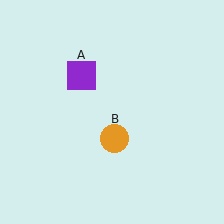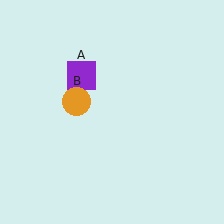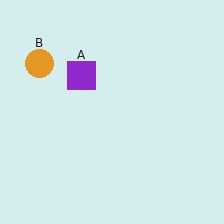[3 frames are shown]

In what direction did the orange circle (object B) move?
The orange circle (object B) moved up and to the left.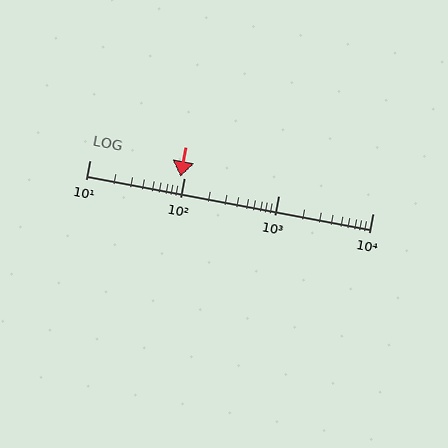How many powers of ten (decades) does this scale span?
The scale spans 3 decades, from 10 to 10000.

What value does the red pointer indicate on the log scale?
The pointer indicates approximately 92.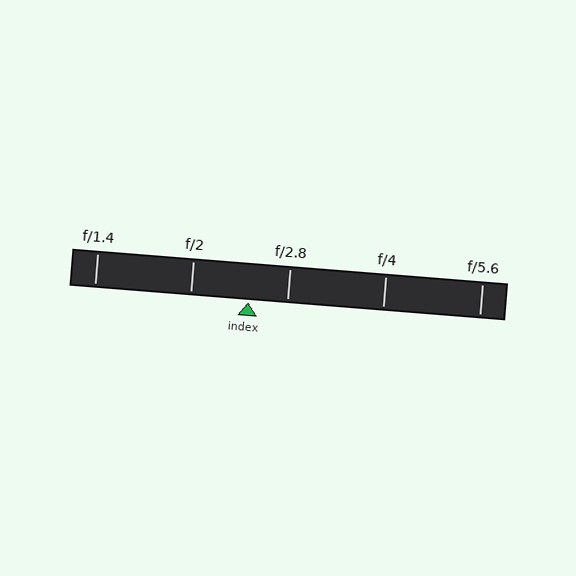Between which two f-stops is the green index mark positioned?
The index mark is between f/2 and f/2.8.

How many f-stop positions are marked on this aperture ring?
There are 5 f-stop positions marked.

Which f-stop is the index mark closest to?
The index mark is closest to f/2.8.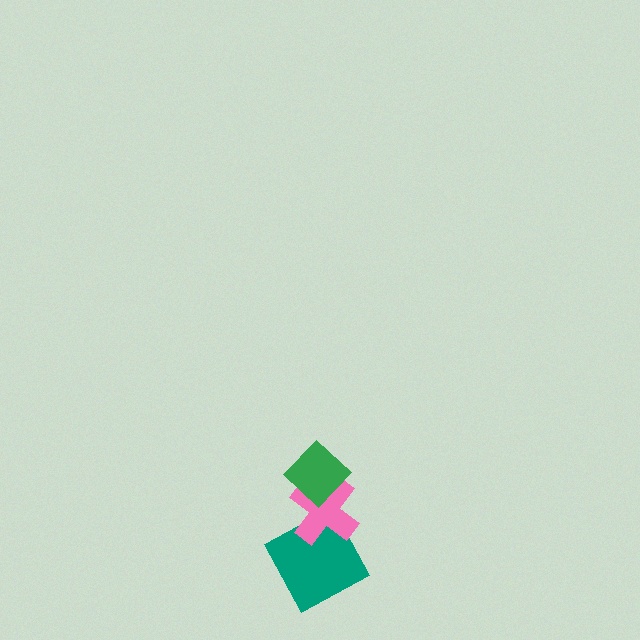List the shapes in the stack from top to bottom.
From top to bottom: the green diamond, the pink cross, the teal square.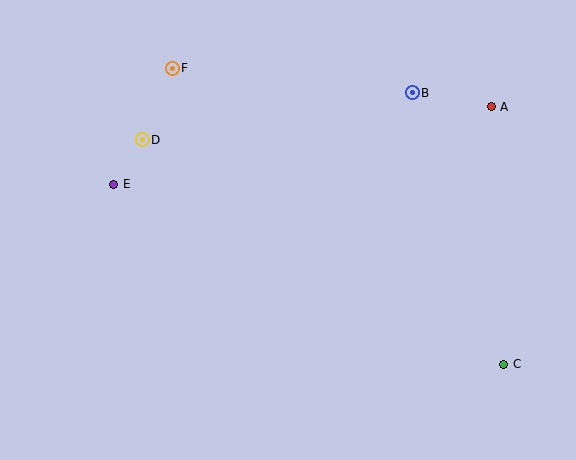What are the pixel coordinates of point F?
Point F is at (172, 68).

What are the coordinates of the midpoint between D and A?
The midpoint between D and A is at (317, 123).